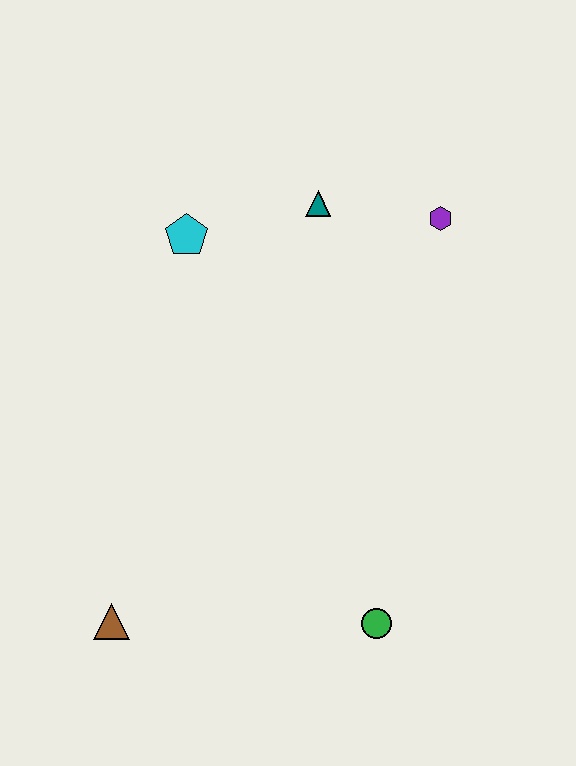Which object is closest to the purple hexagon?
The teal triangle is closest to the purple hexagon.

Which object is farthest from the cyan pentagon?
The green circle is farthest from the cyan pentagon.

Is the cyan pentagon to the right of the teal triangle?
No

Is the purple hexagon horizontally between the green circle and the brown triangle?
No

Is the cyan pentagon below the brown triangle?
No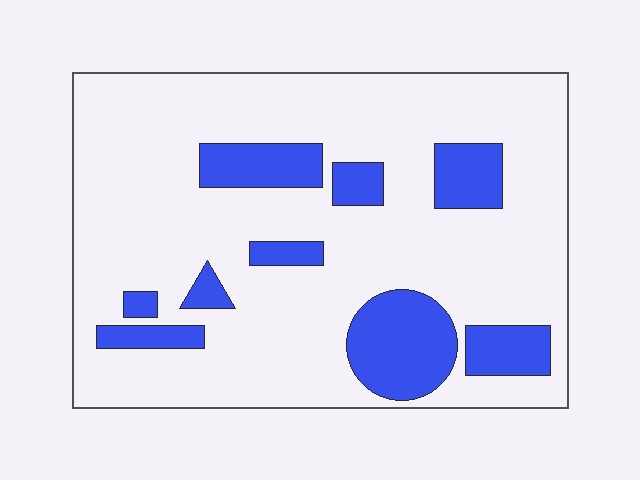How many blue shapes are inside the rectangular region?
9.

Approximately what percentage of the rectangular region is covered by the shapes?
Approximately 20%.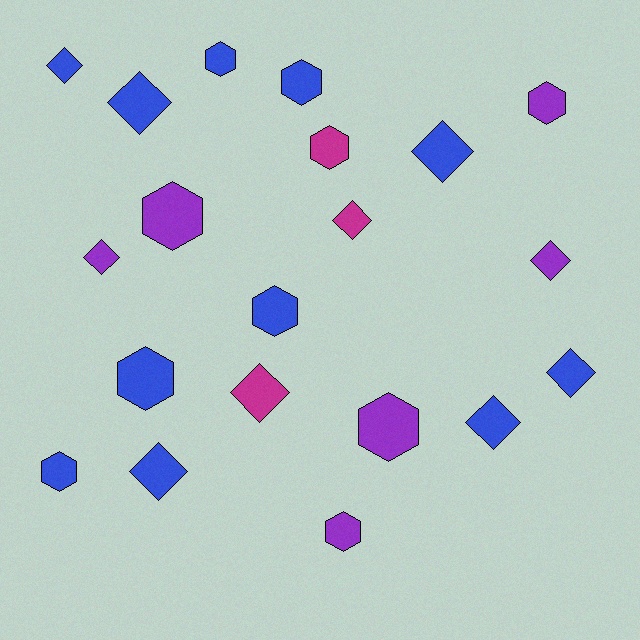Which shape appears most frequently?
Diamond, with 10 objects.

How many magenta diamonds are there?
There are 2 magenta diamonds.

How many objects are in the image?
There are 20 objects.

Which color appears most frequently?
Blue, with 11 objects.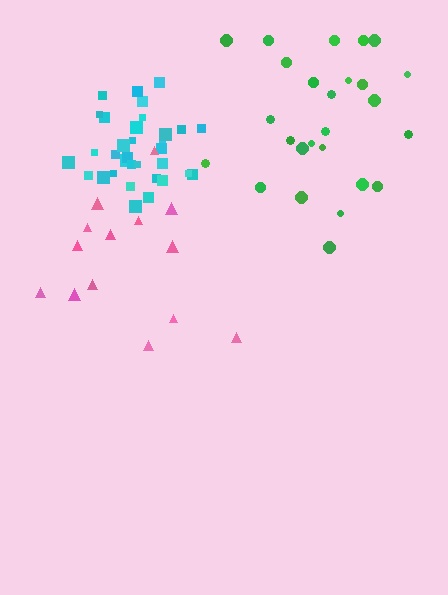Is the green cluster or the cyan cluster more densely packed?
Cyan.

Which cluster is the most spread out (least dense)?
Pink.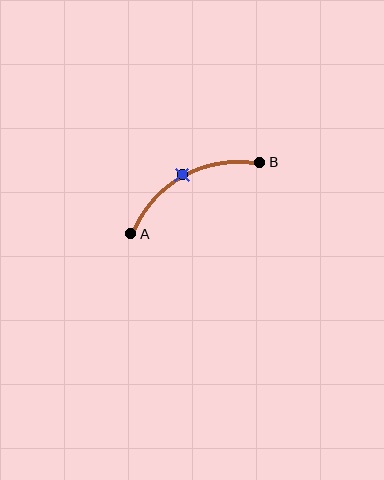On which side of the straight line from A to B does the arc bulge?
The arc bulges above the straight line connecting A and B.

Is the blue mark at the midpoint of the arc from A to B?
Yes. The blue mark lies on the arc at equal arc-length from both A and B — it is the arc midpoint.